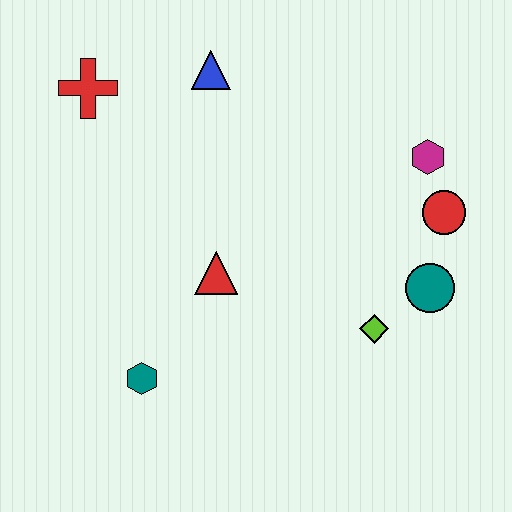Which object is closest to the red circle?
The magenta hexagon is closest to the red circle.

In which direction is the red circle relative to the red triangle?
The red circle is to the right of the red triangle.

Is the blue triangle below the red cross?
No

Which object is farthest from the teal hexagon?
The magenta hexagon is farthest from the teal hexagon.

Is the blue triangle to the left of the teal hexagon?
No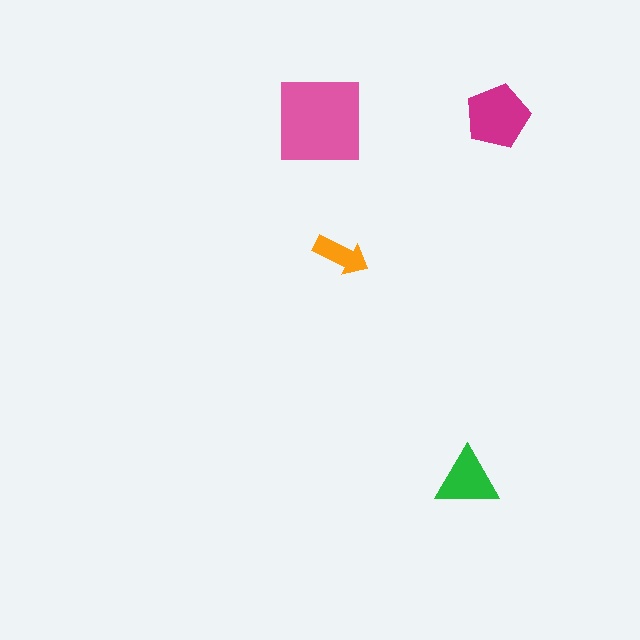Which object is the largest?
The pink square.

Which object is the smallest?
The orange arrow.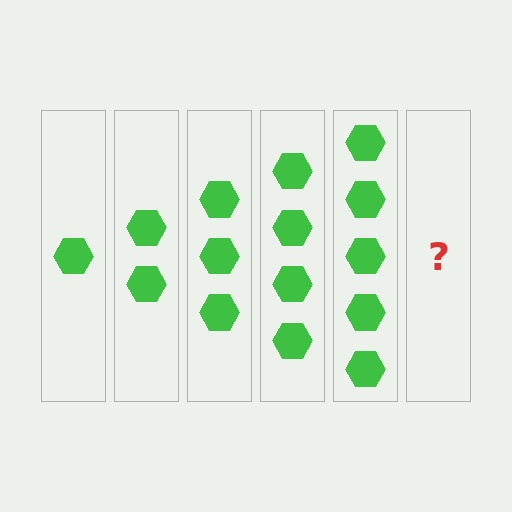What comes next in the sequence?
The next element should be 6 hexagons.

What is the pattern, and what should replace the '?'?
The pattern is that each step adds one more hexagon. The '?' should be 6 hexagons.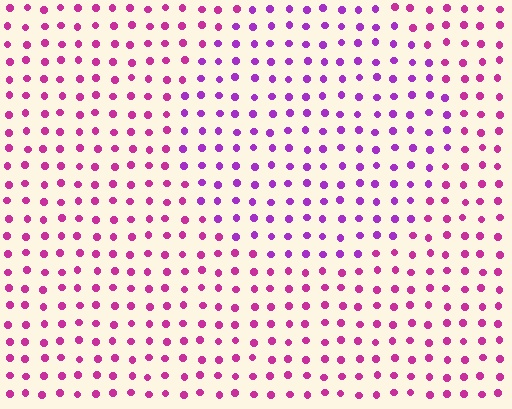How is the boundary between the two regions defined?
The boundary is defined purely by a slight shift in hue (about 31 degrees). Spacing, size, and orientation are identical on both sides.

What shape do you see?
I see a circle.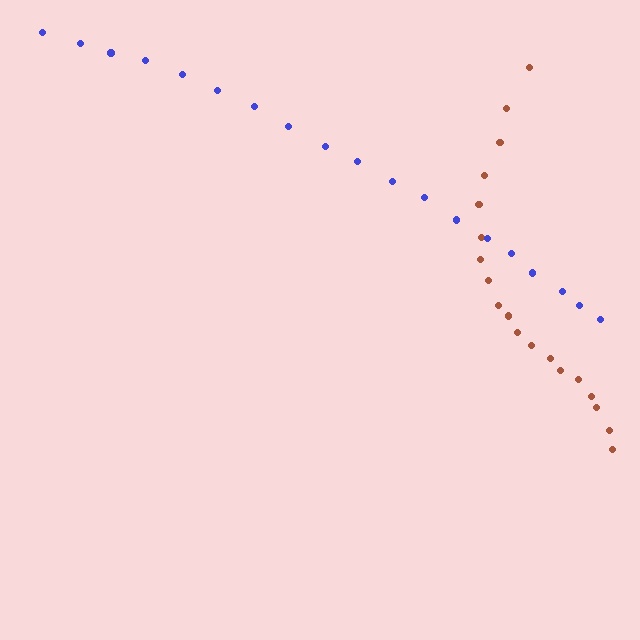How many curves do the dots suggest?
There are 2 distinct paths.